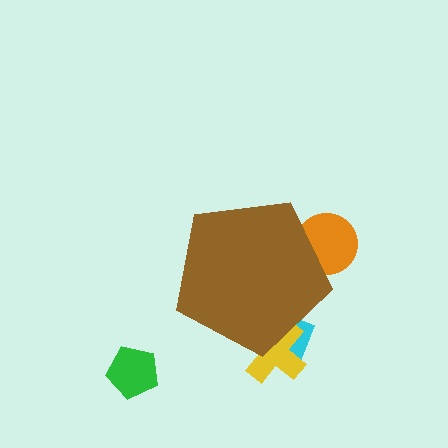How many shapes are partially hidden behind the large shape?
3 shapes are partially hidden.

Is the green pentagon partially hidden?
No, the green pentagon is fully visible.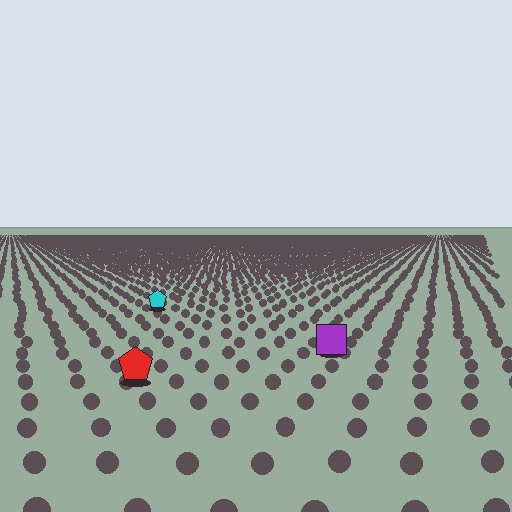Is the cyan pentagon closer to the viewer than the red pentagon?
No. The red pentagon is closer — you can tell from the texture gradient: the ground texture is coarser near it.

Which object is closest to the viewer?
The red pentagon is closest. The texture marks near it are larger and more spread out.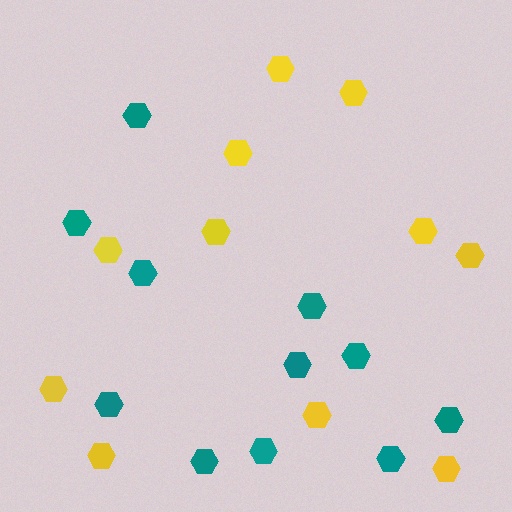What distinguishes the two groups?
There are 2 groups: one group of yellow hexagons (11) and one group of teal hexagons (11).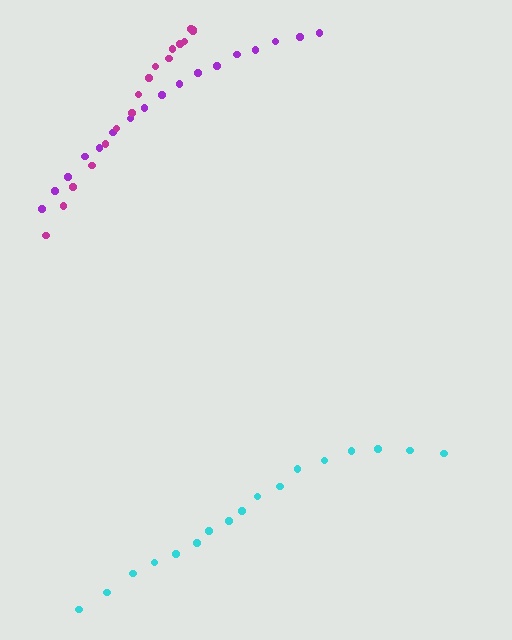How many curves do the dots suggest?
There are 3 distinct paths.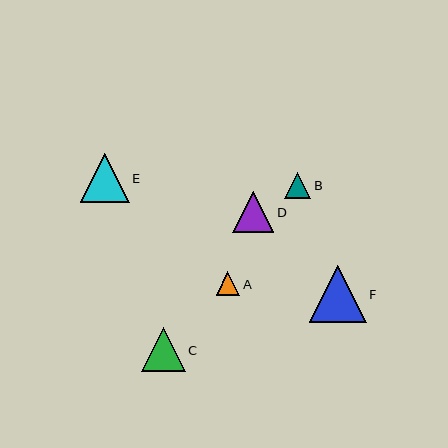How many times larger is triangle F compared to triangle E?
Triangle F is approximately 1.2 times the size of triangle E.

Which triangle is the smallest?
Triangle A is the smallest with a size of approximately 24 pixels.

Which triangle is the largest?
Triangle F is the largest with a size of approximately 57 pixels.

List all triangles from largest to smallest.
From largest to smallest: F, E, C, D, B, A.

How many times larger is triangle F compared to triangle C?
Triangle F is approximately 1.3 times the size of triangle C.